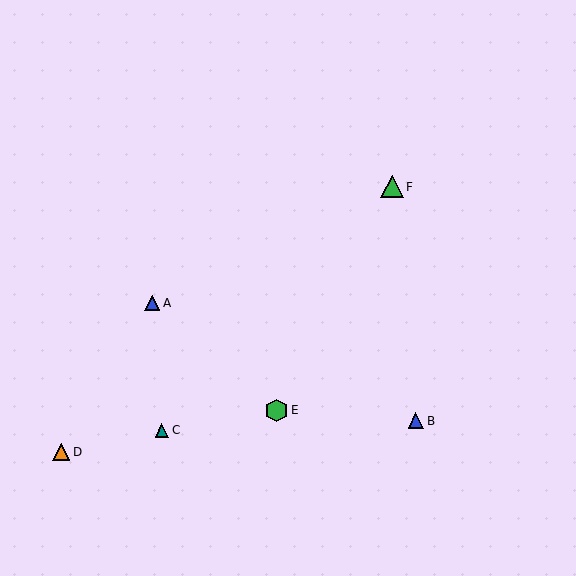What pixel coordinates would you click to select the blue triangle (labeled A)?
Click at (152, 303) to select the blue triangle A.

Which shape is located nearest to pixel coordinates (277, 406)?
The green hexagon (labeled E) at (277, 410) is nearest to that location.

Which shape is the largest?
The green hexagon (labeled E) is the largest.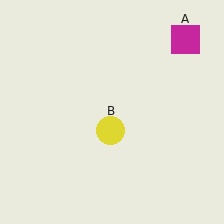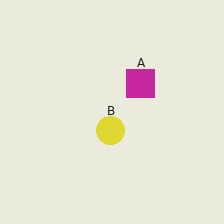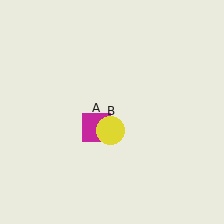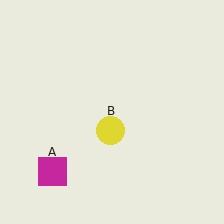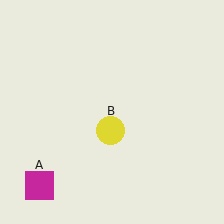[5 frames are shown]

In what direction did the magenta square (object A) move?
The magenta square (object A) moved down and to the left.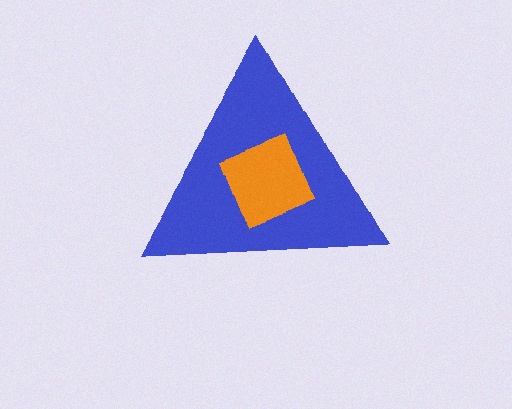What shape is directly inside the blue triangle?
The orange square.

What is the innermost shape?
The orange square.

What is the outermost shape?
The blue triangle.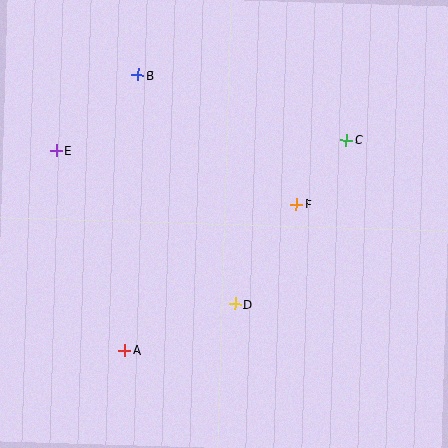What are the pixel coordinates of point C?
Point C is at (346, 140).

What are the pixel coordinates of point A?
Point A is at (125, 350).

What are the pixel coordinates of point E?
Point E is at (56, 151).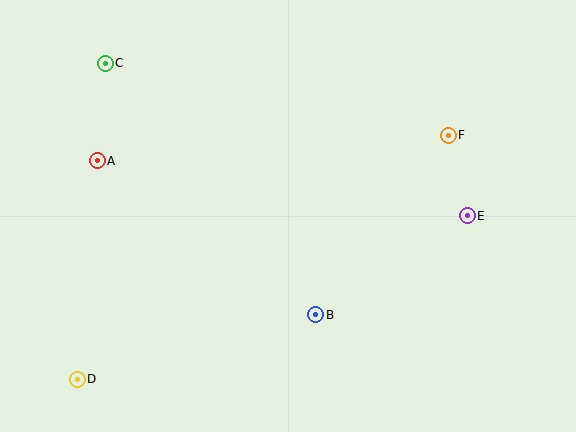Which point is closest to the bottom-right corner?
Point E is closest to the bottom-right corner.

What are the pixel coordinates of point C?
Point C is at (105, 63).